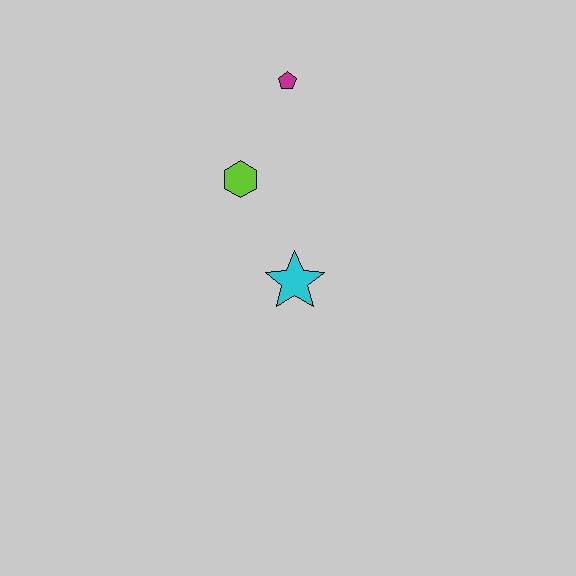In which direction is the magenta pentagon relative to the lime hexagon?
The magenta pentagon is above the lime hexagon.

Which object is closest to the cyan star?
The lime hexagon is closest to the cyan star.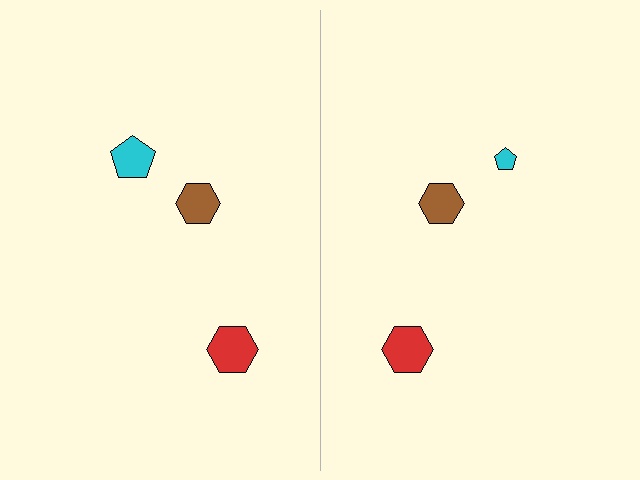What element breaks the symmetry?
The cyan pentagon on the right side has a different size than its mirror counterpart.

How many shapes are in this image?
There are 6 shapes in this image.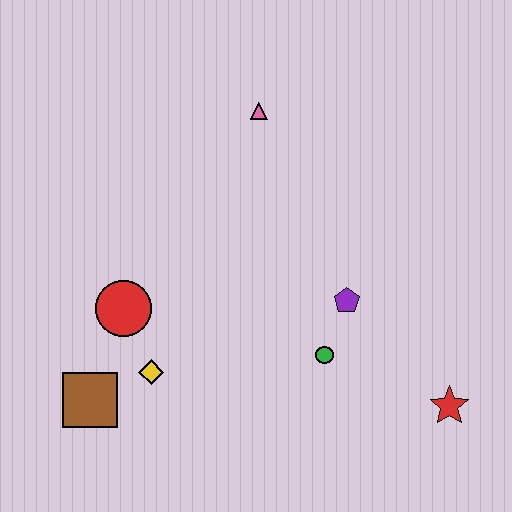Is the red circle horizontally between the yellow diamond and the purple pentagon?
No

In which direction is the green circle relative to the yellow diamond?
The green circle is to the right of the yellow diamond.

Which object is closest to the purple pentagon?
The green circle is closest to the purple pentagon.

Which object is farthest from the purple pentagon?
The brown square is farthest from the purple pentagon.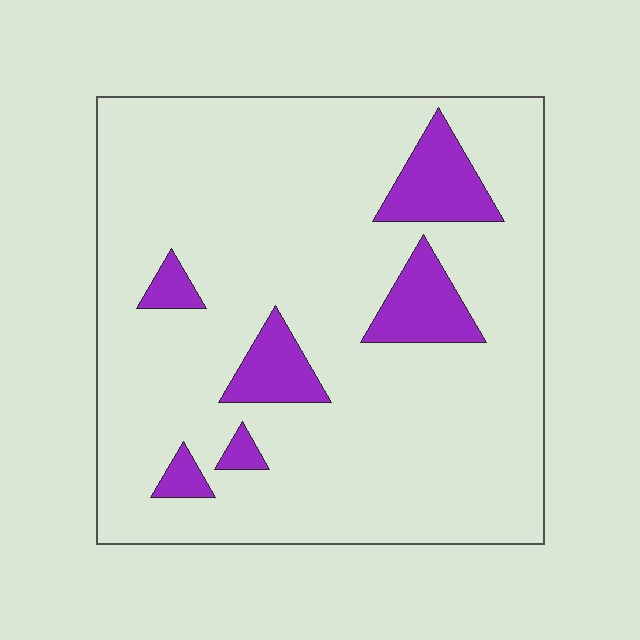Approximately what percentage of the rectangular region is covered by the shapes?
Approximately 15%.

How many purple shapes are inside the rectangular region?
6.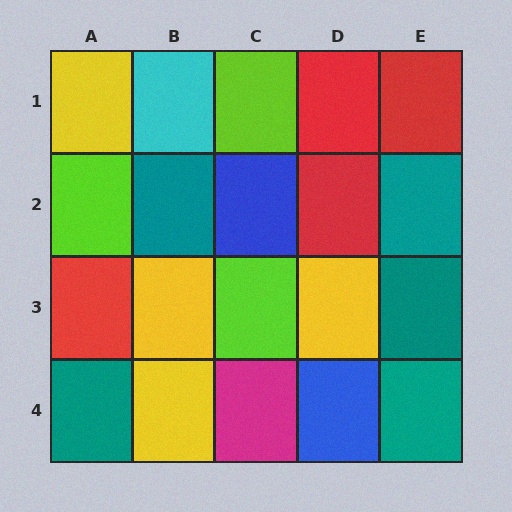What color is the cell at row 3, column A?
Red.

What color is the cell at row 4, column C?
Magenta.